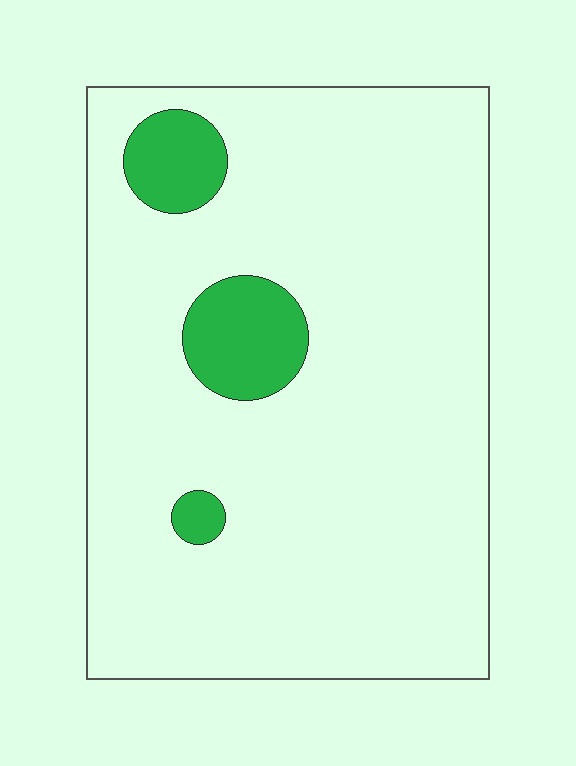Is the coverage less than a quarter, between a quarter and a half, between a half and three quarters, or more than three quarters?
Less than a quarter.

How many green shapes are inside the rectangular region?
3.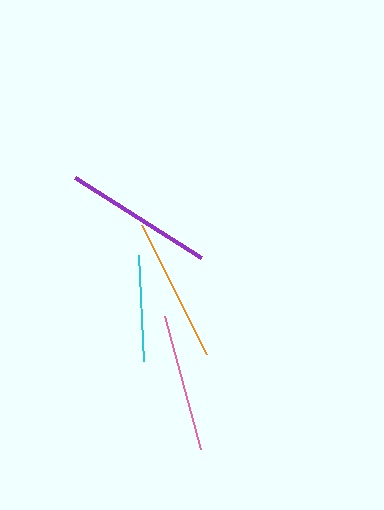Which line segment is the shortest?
The cyan line is the shortest at approximately 106 pixels.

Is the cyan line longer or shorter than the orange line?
The orange line is longer than the cyan line.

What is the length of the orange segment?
The orange segment is approximately 145 pixels long.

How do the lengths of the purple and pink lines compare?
The purple and pink lines are approximately the same length.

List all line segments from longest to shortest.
From longest to shortest: purple, orange, pink, cyan.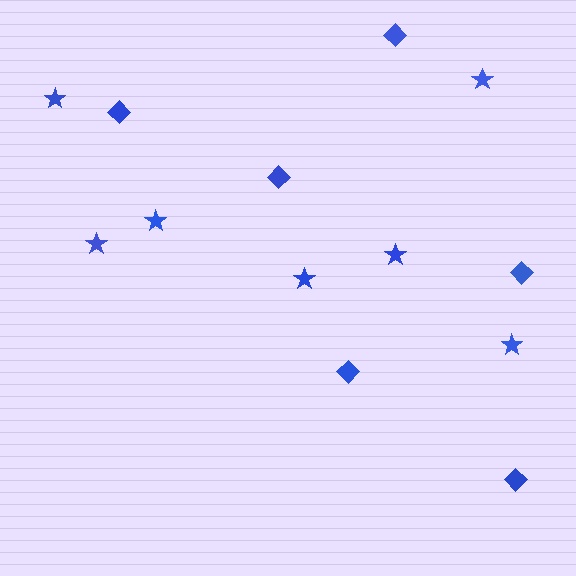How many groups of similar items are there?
There are 2 groups: one group of diamonds (6) and one group of stars (7).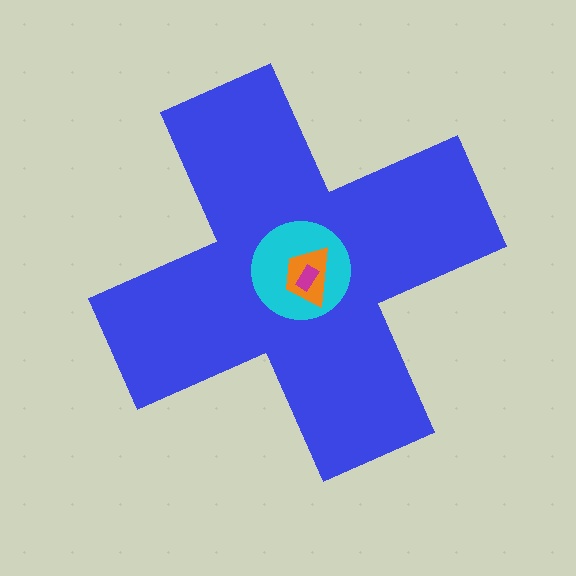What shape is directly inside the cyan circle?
The orange trapezoid.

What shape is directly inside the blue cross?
The cyan circle.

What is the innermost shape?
The magenta rectangle.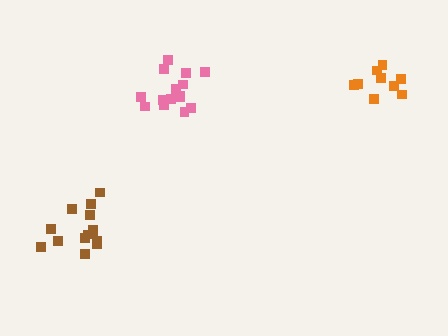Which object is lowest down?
The brown cluster is bottommost.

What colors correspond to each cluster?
The clusters are colored: brown, orange, pink.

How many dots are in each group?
Group 1: 14 dots, Group 2: 9 dots, Group 3: 15 dots (38 total).